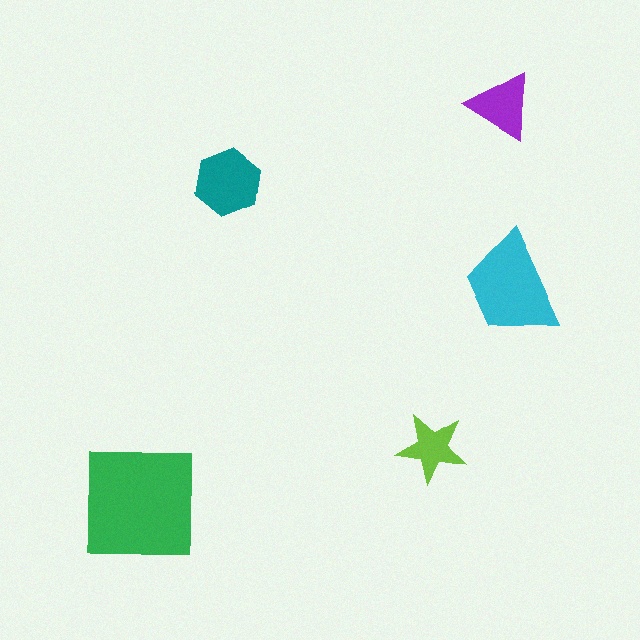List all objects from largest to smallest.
The green square, the cyan trapezoid, the teal hexagon, the purple triangle, the lime star.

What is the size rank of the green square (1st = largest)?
1st.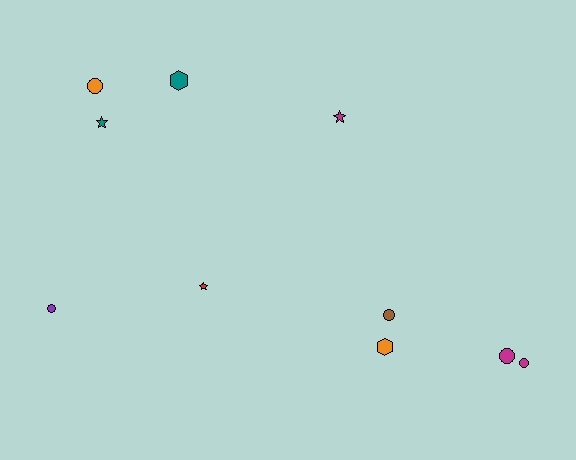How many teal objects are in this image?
There are 2 teal objects.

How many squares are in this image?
There are no squares.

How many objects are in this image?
There are 10 objects.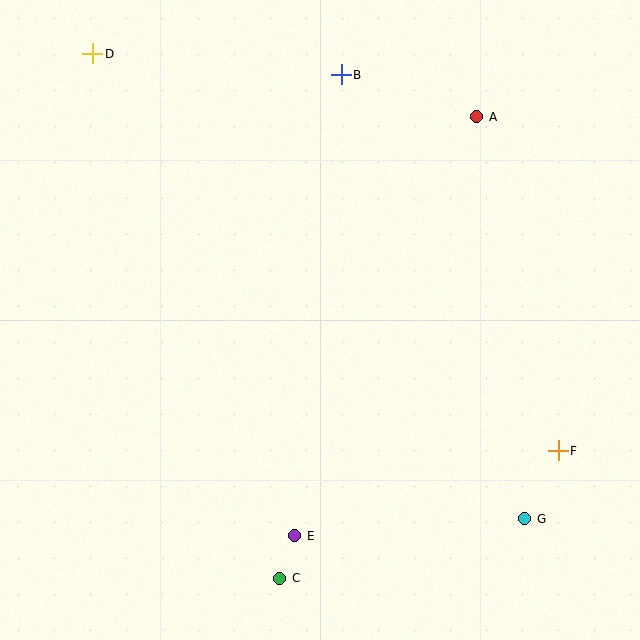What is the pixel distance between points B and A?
The distance between B and A is 142 pixels.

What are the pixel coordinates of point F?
Point F is at (558, 451).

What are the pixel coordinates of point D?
Point D is at (93, 54).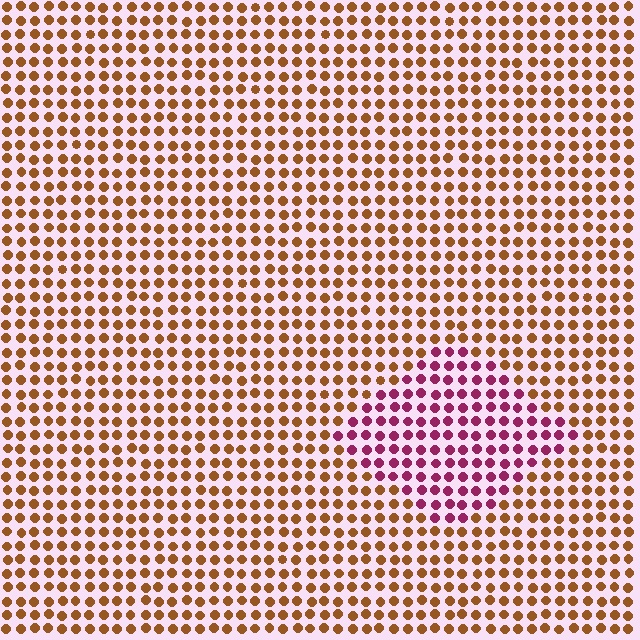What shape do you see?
I see a diamond.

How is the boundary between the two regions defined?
The boundary is defined purely by a slight shift in hue (about 60 degrees). Spacing, size, and orientation are identical on both sides.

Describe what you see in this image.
The image is filled with small brown elements in a uniform arrangement. A diamond-shaped region is visible where the elements are tinted to a slightly different hue, forming a subtle color boundary.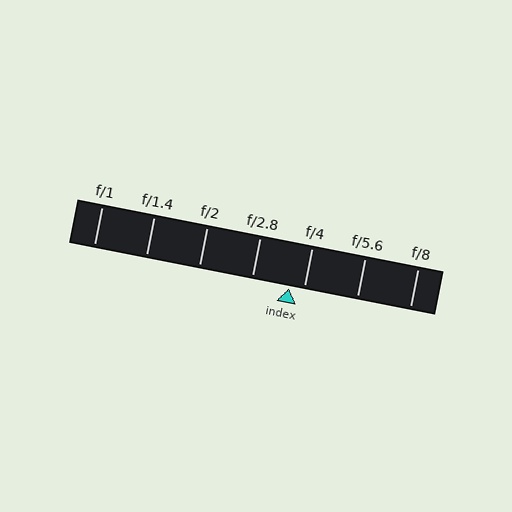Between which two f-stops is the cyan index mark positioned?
The index mark is between f/2.8 and f/4.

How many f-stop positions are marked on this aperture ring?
There are 7 f-stop positions marked.